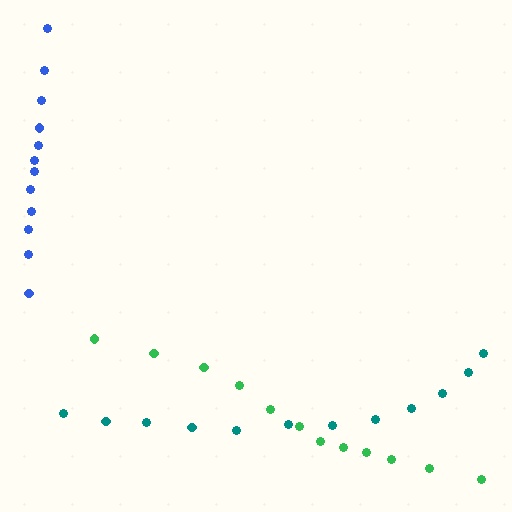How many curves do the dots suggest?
There are 3 distinct paths.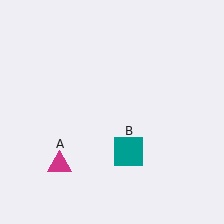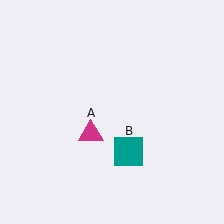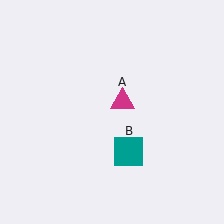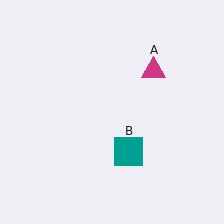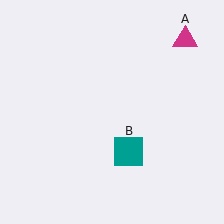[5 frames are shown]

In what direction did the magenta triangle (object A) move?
The magenta triangle (object A) moved up and to the right.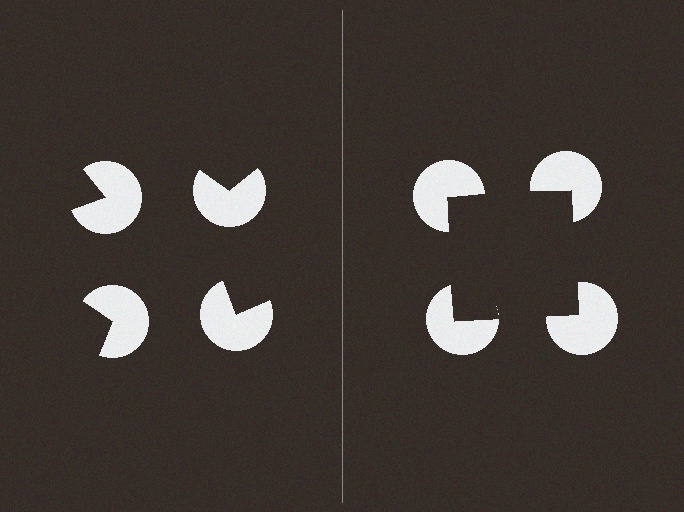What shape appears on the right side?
An illusory square.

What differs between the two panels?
The pac-man discs are positioned identically on both sides; only the wedge orientations differ. On the right they align to a square; on the left they are misaligned.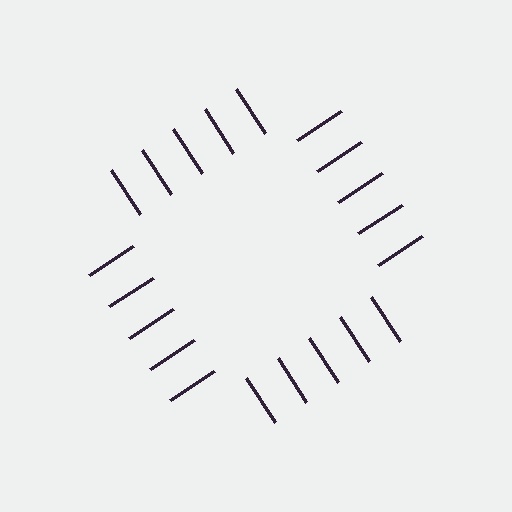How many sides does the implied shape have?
4 sides — the line-ends trace a square.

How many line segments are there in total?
20 — 5 along each of the 4 edges.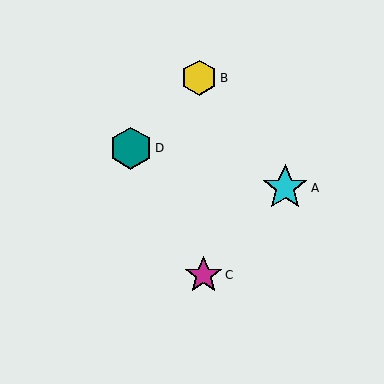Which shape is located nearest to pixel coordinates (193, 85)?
The yellow hexagon (labeled B) at (199, 78) is nearest to that location.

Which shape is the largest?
The cyan star (labeled A) is the largest.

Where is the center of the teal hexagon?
The center of the teal hexagon is at (131, 148).